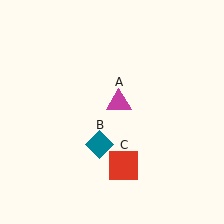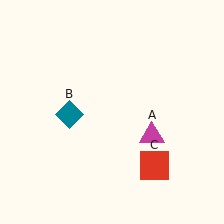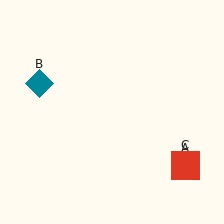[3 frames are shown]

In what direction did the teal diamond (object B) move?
The teal diamond (object B) moved up and to the left.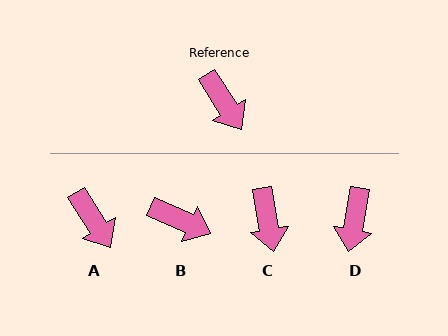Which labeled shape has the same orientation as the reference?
A.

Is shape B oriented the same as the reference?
No, it is off by about 34 degrees.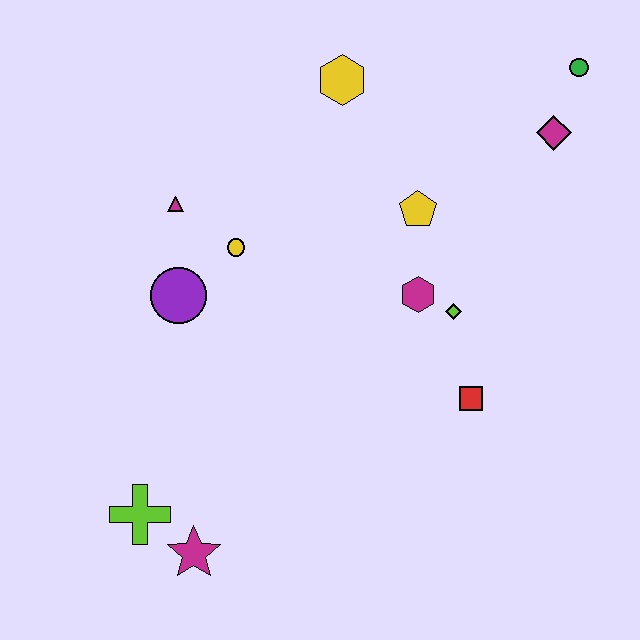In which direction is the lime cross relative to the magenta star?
The lime cross is to the left of the magenta star.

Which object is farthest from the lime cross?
The green circle is farthest from the lime cross.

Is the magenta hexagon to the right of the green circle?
No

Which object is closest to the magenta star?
The lime cross is closest to the magenta star.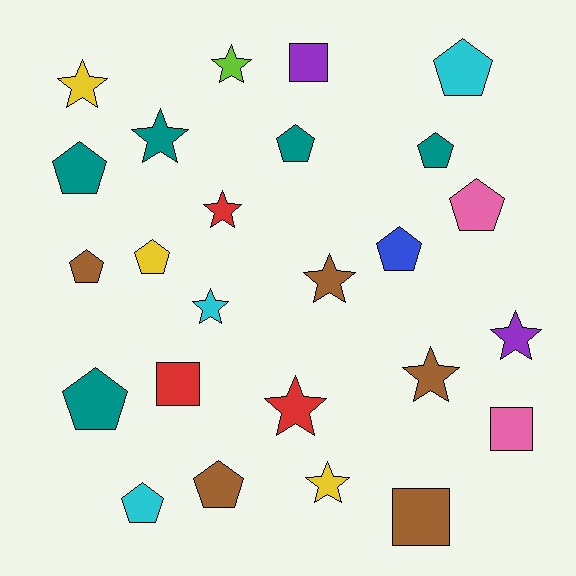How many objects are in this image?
There are 25 objects.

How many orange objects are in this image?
There are no orange objects.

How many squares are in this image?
There are 4 squares.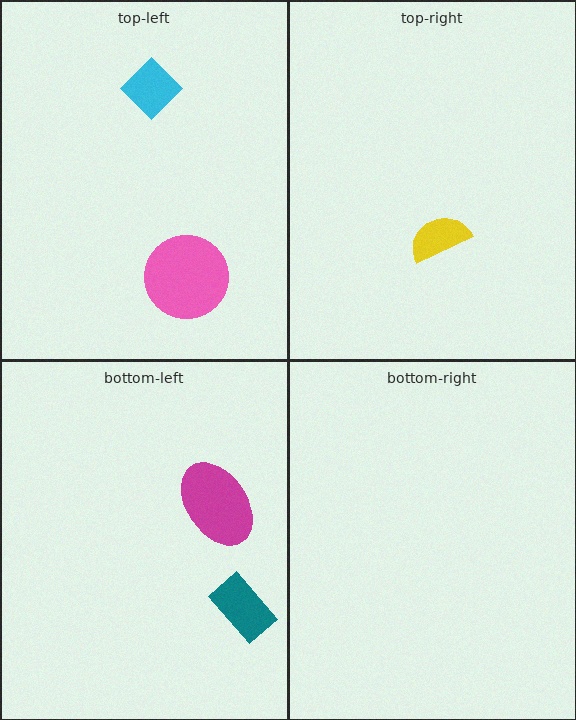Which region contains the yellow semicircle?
The top-right region.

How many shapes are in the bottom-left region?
2.